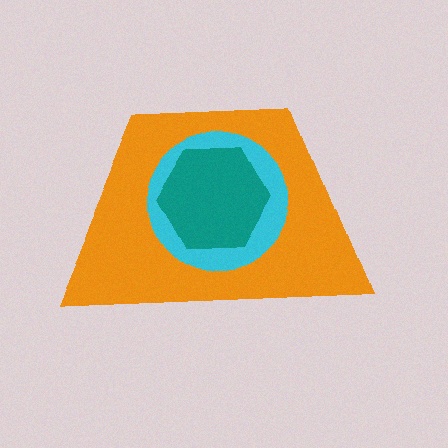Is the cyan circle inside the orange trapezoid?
Yes.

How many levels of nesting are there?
3.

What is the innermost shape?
The teal hexagon.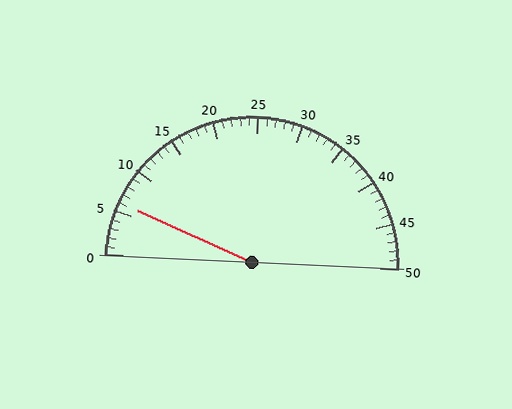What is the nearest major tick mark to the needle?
The nearest major tick mark is 5.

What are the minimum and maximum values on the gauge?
The gauge ranges from 0 to 50.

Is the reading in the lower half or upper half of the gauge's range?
The reading is in the lower half of the range (0 to 50).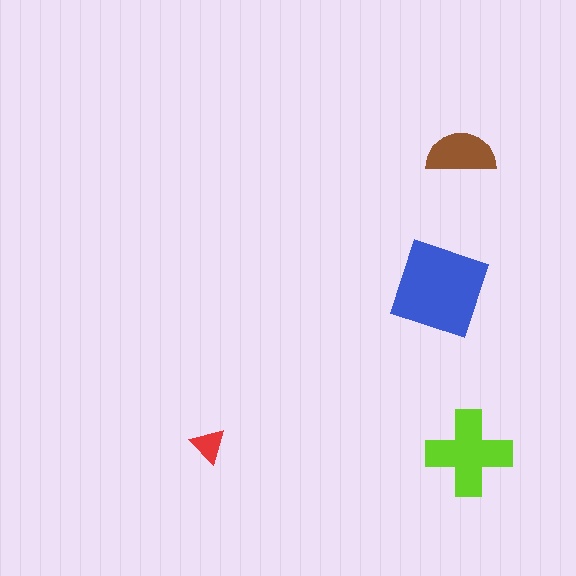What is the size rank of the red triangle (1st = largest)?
4th.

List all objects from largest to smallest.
The blue square, the lime cross, the brown semicircle, the red triangle.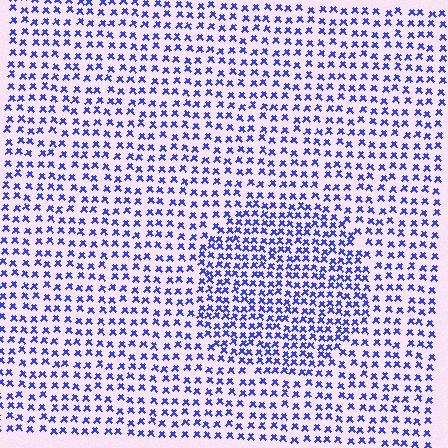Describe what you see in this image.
The image contains small blue elements arranged at two different densities. A circle-shaped region is visible where the elements are more densely packed than the surrounding area.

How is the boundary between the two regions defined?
The boundary is defined by a change in element density (approximately 1.6x ratio). All elements are the same color, size, and shape.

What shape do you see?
I see a circle.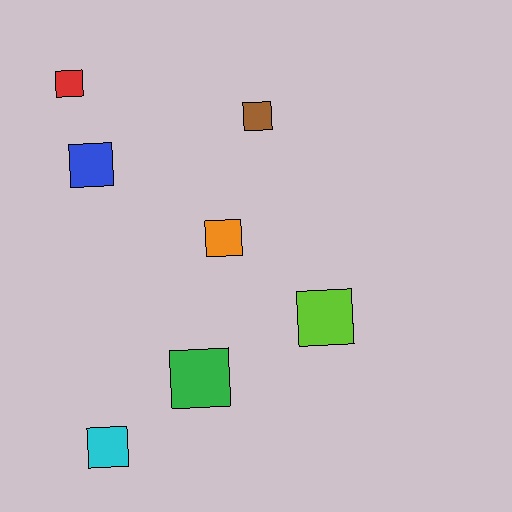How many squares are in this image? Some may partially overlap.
There are 7 squares.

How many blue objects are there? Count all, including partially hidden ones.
There is 1 blue object.